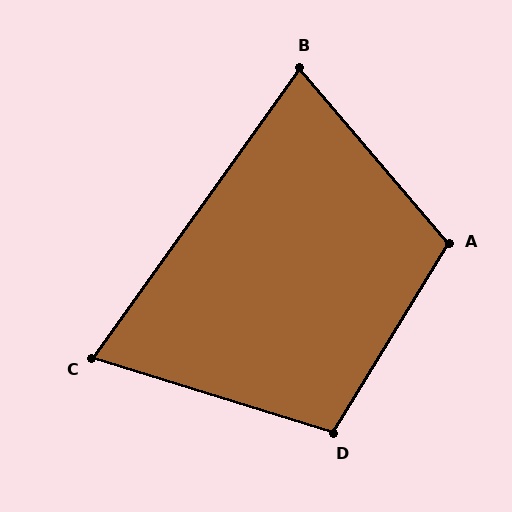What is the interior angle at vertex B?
Approximately 76 degrees (acute).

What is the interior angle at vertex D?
Approximately 104 degrees (obtuse).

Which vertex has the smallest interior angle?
C, at approximately 72 degrees.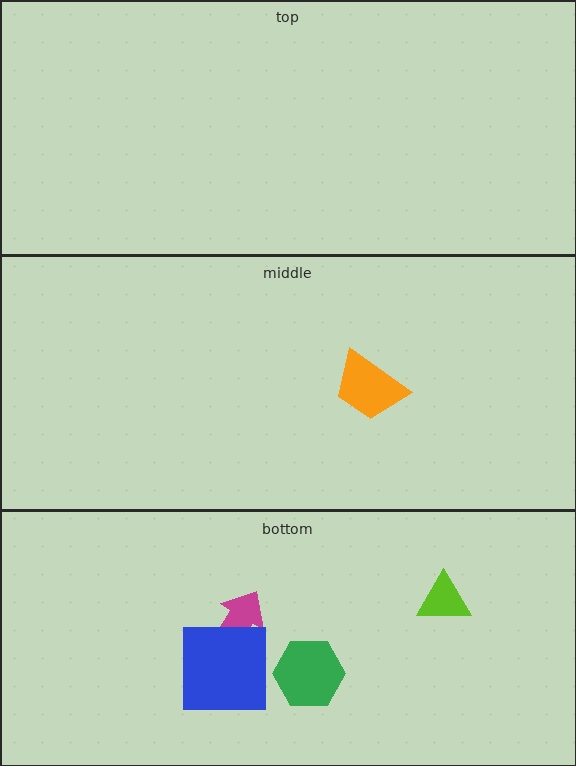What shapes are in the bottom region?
The lime triangle, the magenta arrow, the blue square, the green hexagon.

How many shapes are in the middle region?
1.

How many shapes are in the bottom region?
4.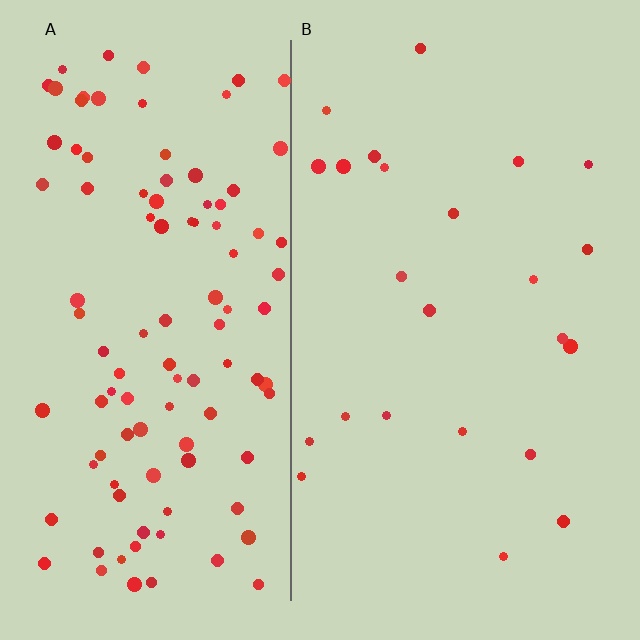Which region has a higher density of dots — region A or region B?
A (the left).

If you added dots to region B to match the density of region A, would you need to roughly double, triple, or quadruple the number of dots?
Approximately quadruple.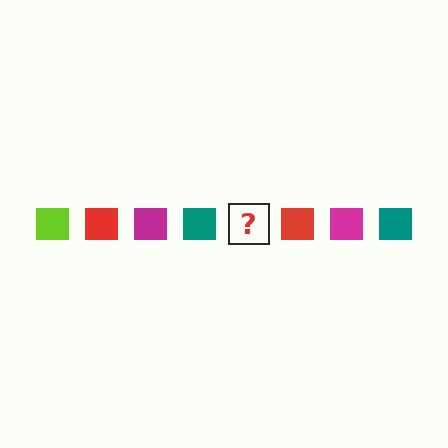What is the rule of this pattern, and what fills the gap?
The rule is that the pattern cycles through lime, red, magenta, teal squares. The gap should be filled with a lime square.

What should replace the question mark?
The question mark should be replaced with a lime square.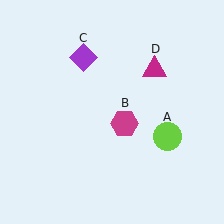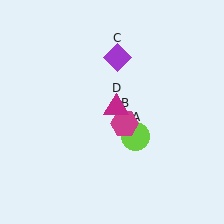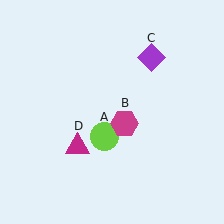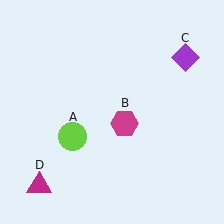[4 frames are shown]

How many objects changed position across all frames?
3 objects changed position: lime circle (object A), purple diamond (object C), magenta triangle (object D).